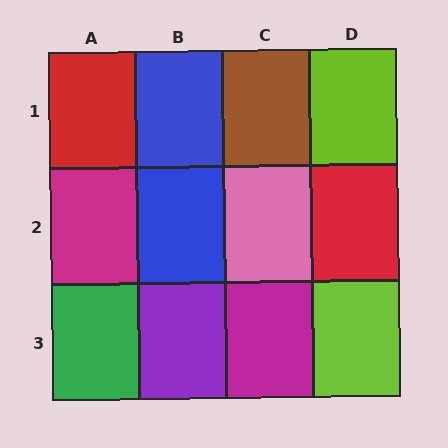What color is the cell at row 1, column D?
Lime.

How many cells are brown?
1 cell is brown.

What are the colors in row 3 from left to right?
Green, purple, magenta, lime.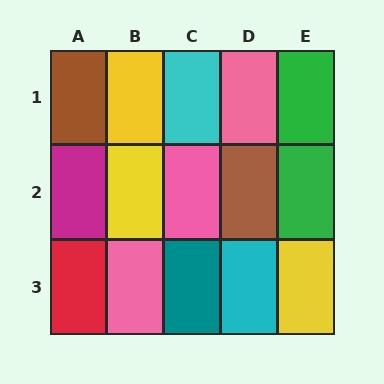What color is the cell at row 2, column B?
Yellow.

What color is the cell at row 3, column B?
Pink.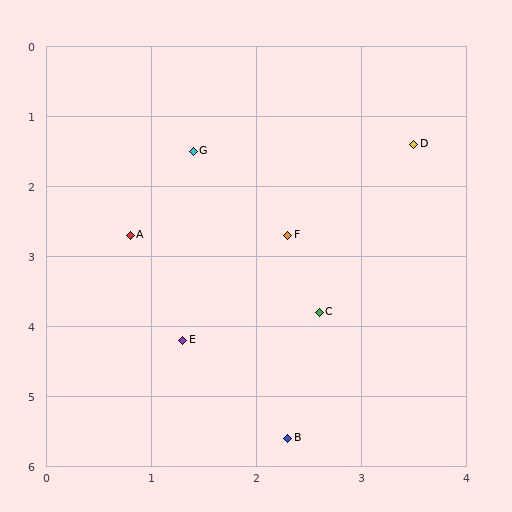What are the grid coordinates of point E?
Point E is at approximately (1.3, 4.2).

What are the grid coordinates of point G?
Point G is at approximately (1.4, 1.5).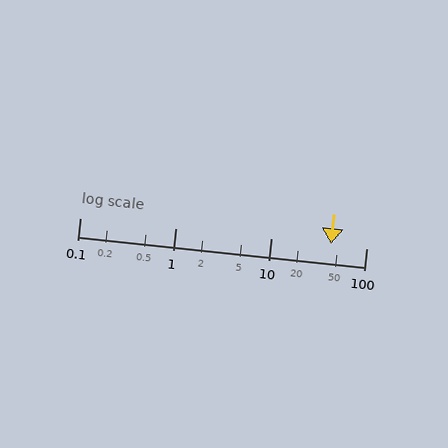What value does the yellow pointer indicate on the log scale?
The pointer indicates approximately 43.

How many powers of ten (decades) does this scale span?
The scale spans 3 decades, from 0.1 to 100.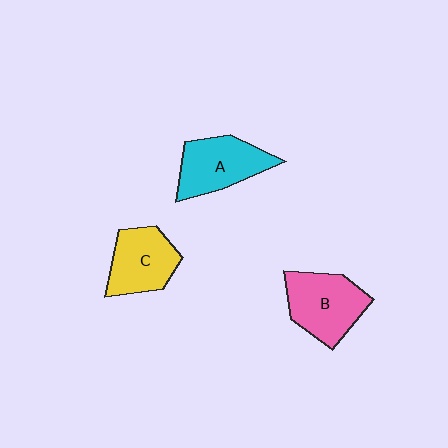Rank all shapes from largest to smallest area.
From largest to smallest: B (pink), A (cyan), C (yellow).